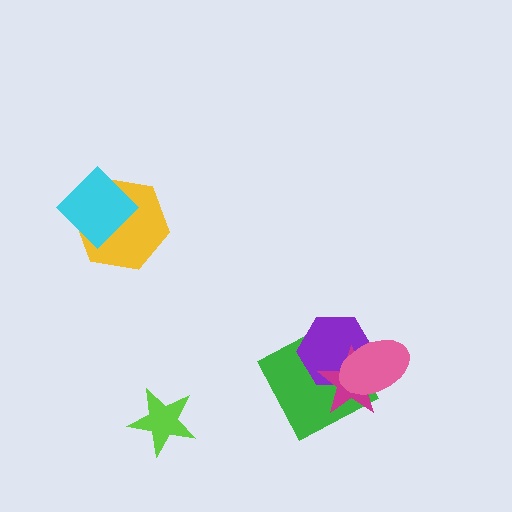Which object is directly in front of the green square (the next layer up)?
The purple hexagon is directly in front of the green square.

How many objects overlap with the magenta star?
3 objects overlap with the magenta star.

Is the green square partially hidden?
Yes, it is partially covered by another shape.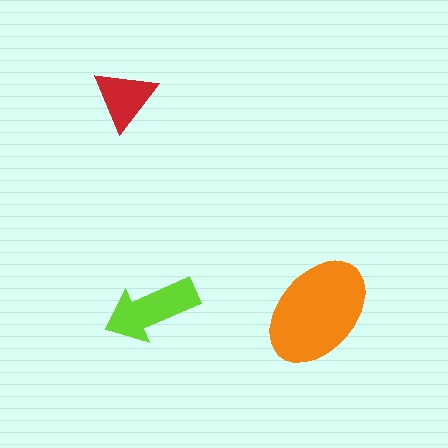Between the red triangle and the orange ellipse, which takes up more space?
The orange ellipse.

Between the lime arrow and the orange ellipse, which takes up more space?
The orange ellipse.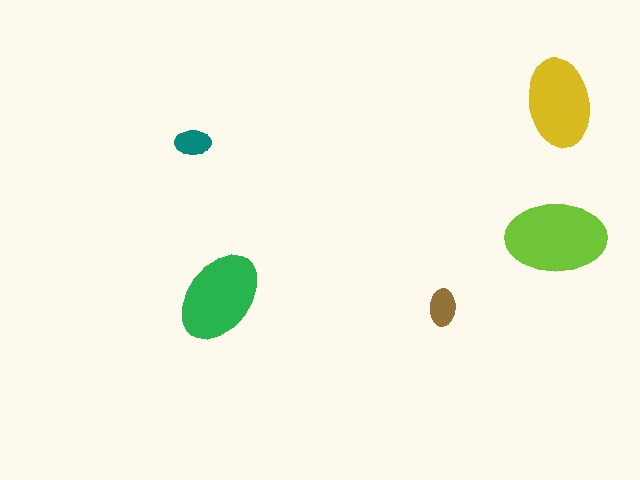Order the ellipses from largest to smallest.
the lime one, the green one, the yellow one, the brown one, the teal one.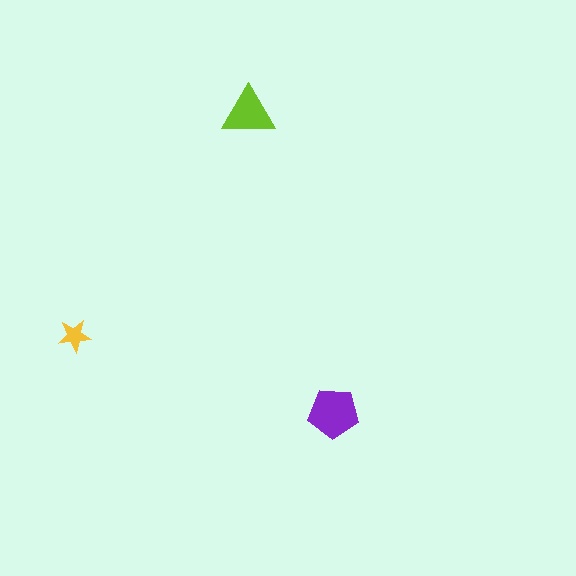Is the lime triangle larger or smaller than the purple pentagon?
Smaller.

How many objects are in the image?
There are 3 objects in the image.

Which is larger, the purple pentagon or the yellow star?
The purple pentagon.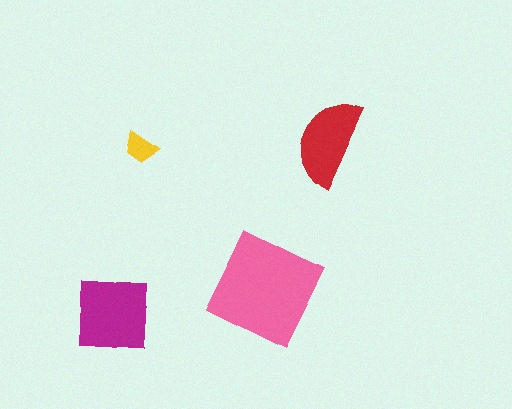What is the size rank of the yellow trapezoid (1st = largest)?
4th.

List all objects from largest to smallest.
The pink diamond, the magenta square, the red semicircle, the yellow trapezoid.